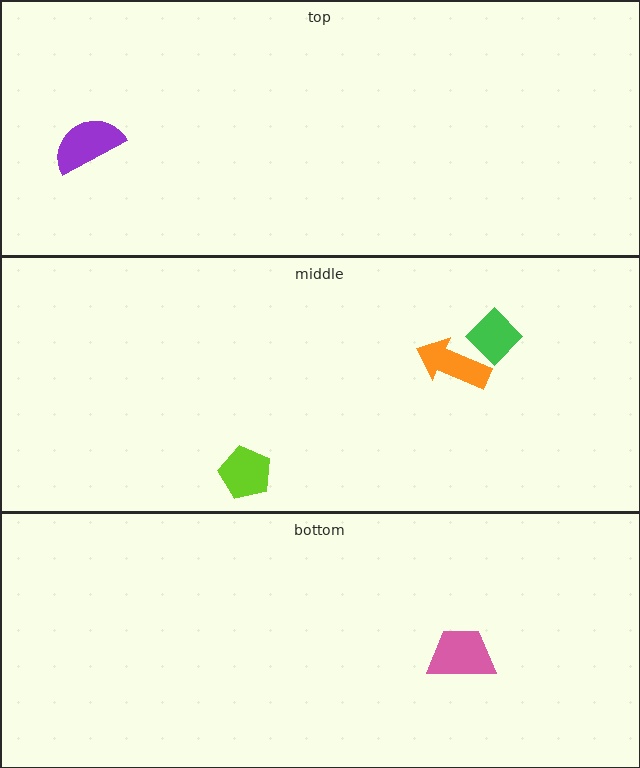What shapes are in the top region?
The purple semicircle.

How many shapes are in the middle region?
3.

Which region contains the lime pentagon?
The middle region.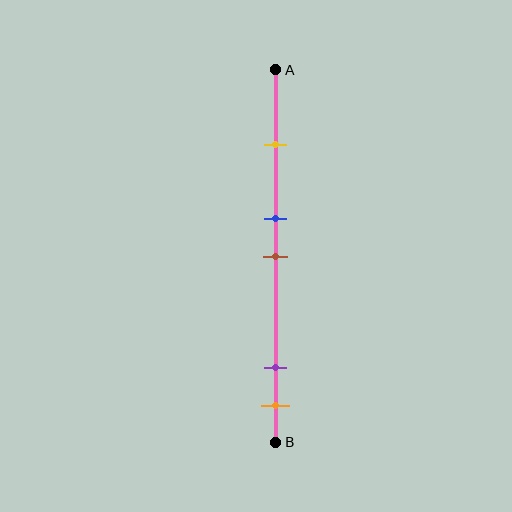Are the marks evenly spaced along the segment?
No, the marks are not evenly spaced.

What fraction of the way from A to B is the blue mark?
The blue mark is approximately 40% (0.4) of the way from A to B.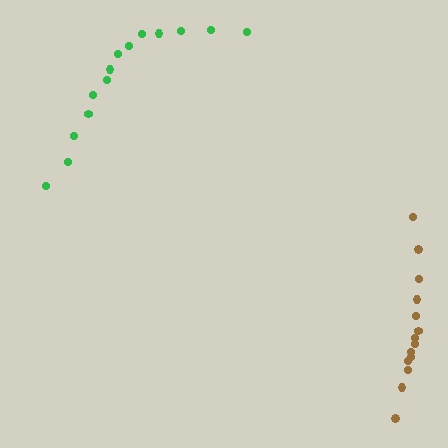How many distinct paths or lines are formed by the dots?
There are 2 distinct paths.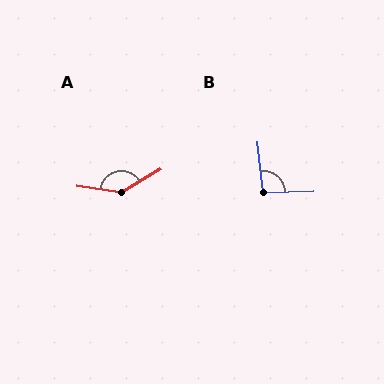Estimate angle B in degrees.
Approximately 95 degrees.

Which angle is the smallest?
B, at approximately 95 degrees.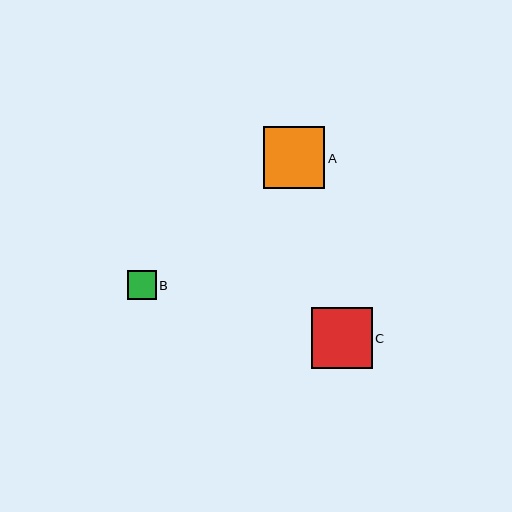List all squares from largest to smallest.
From largest to smallest: A, C, B.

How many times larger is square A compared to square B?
Square A is approximately 2.1 times the size of square B.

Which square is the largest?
Square A is the largest with a size of approximately 62 pixels.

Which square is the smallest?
Square B is the smallest with a size of approximately 29 pixels.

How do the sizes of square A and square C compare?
Square A and square C are approximately the same size.